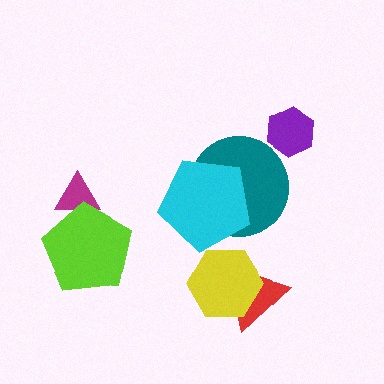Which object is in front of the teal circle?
The cyan pentagon is in front of the teal circle.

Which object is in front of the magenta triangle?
The lime pentagon is in front of the magenta triangle.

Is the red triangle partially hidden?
Yes, it is partially covered by another shape.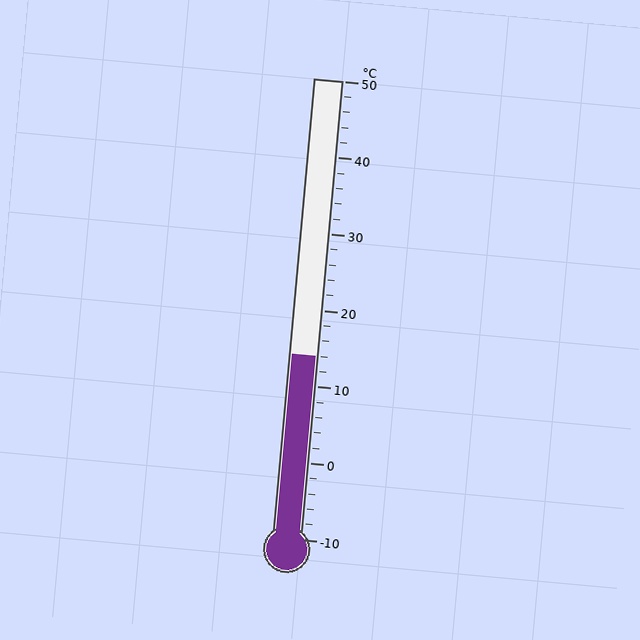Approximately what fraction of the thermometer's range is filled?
The thermometer is filled to approximately 40% of its range.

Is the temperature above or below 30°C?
The temperature is below 30°C.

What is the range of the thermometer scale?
The thermometer scale ranges from -10°C to 50°C.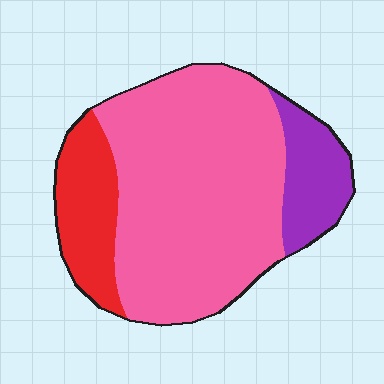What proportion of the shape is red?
Red takes up less than a quarter of the shape.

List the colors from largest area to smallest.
From largest to smallest: pink, red, purple.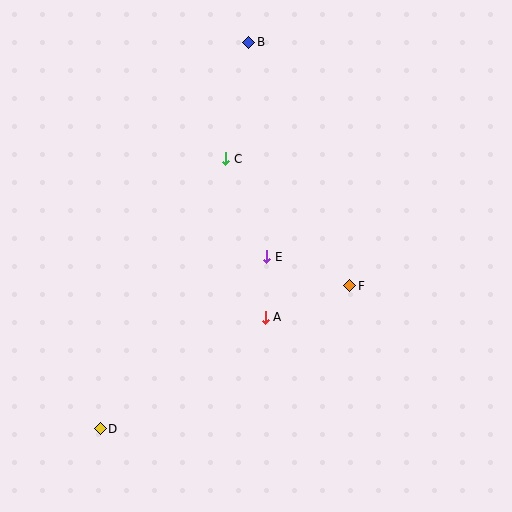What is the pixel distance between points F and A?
The distance between F and A is 90 pixels.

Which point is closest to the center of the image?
Point E at (267, 257) is closest to the center.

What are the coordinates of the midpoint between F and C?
The midpoint between F and C is at (288, 222).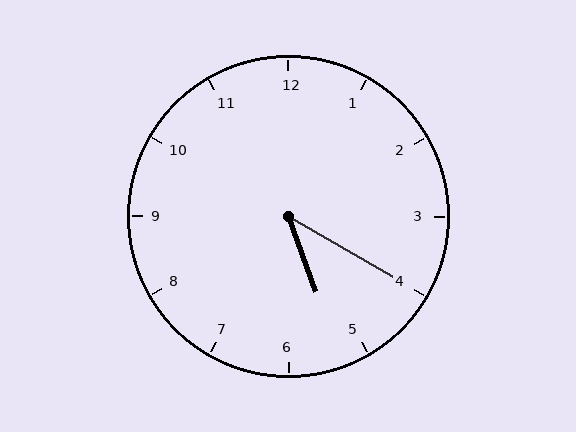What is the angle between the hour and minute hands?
Approximately 40 degrees.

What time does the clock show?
5:20.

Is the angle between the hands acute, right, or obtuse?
It is acute.